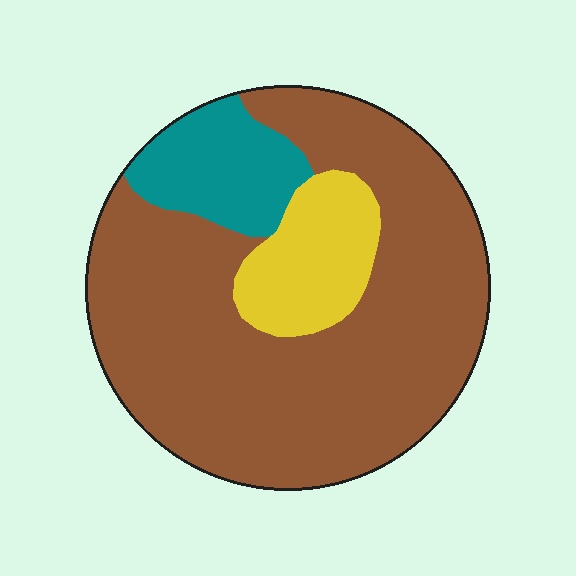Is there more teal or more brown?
Brown.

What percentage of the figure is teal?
Teal covers 13% of the figure.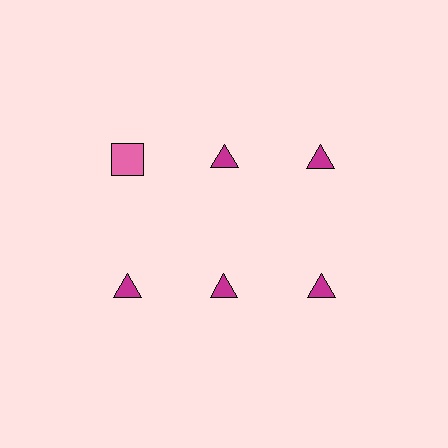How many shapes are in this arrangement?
There are 6 shapes arranged in a grid pattern.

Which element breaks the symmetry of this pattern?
The pink square in the top row, leftmost column breaks the symmetry. All other shapes are magenta triangles.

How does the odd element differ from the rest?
It differs in both color (pink instead of magenta) and shape (square instead of triangle).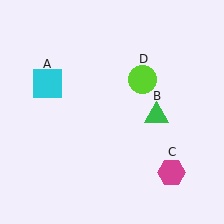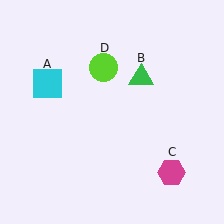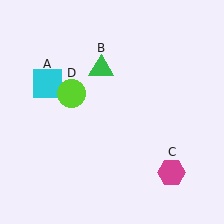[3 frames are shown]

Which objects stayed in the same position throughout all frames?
Cyan square (object A) and magenta hexagon (object C) remained stationary.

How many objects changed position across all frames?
2 objects changed position: green triangle (object B), lime circle (object D).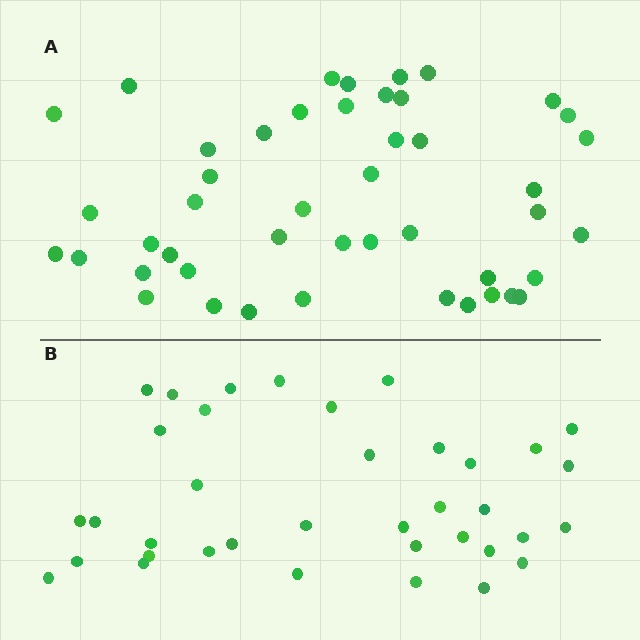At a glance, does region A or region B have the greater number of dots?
Region A (the top region) has more dots.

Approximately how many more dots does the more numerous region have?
Region A has roughly 8 or so more dots than region B.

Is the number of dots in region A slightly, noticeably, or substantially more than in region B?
Region A has only slightly more — the two regions are fairly close. The ratio is roughly 1.2 to 1.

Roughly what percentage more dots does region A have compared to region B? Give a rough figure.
About 25% more.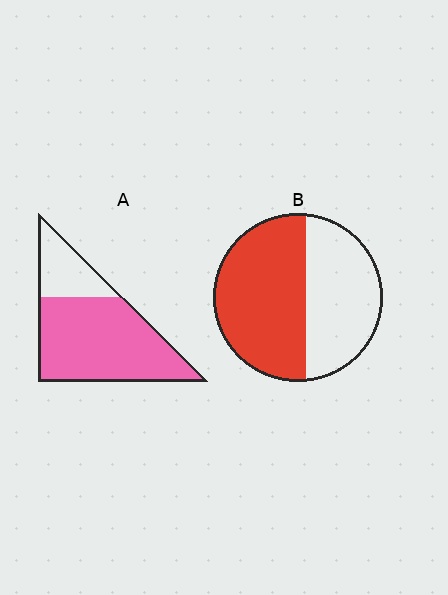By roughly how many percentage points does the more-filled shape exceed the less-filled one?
By roughly 20 percentage points (A over B).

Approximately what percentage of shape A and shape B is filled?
A is approximately 75% and B is approximately 55%.